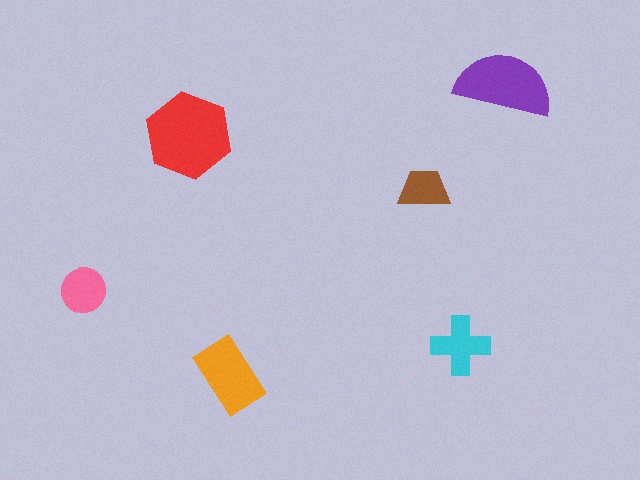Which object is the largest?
The red hexagon.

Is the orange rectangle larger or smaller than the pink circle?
Larger.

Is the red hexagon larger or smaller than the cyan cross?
Larger.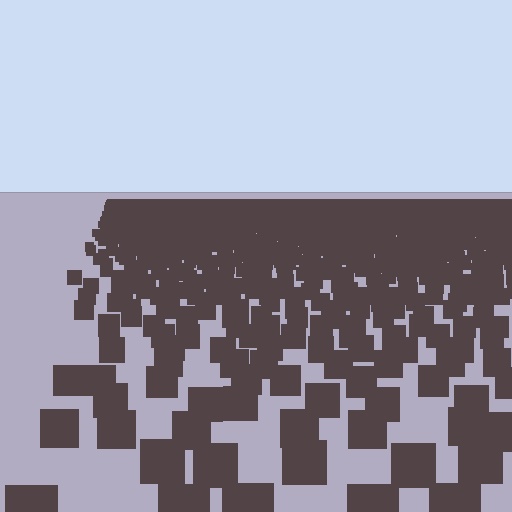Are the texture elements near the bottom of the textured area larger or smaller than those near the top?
Larger. Near the bottom, elements are closer to the viewer and appear at a bigger on-screen size.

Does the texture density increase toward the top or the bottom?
Density increases toward the top.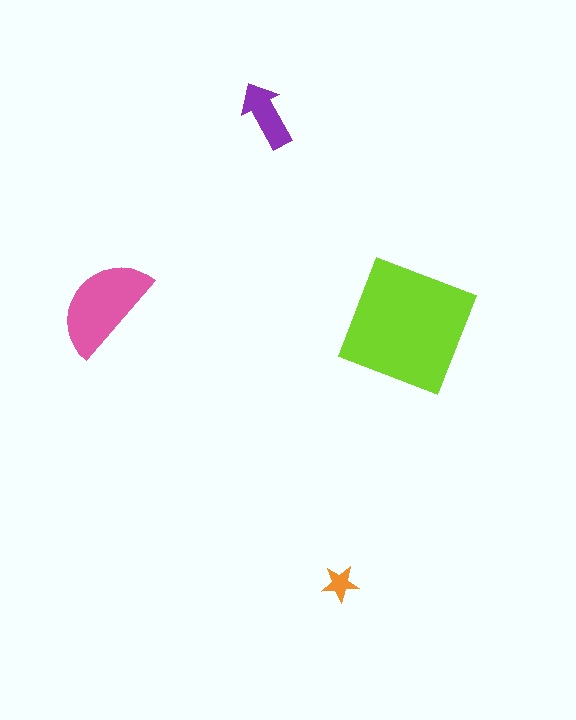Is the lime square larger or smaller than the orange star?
Larger.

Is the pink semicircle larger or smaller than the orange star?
Larger.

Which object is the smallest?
The orange star.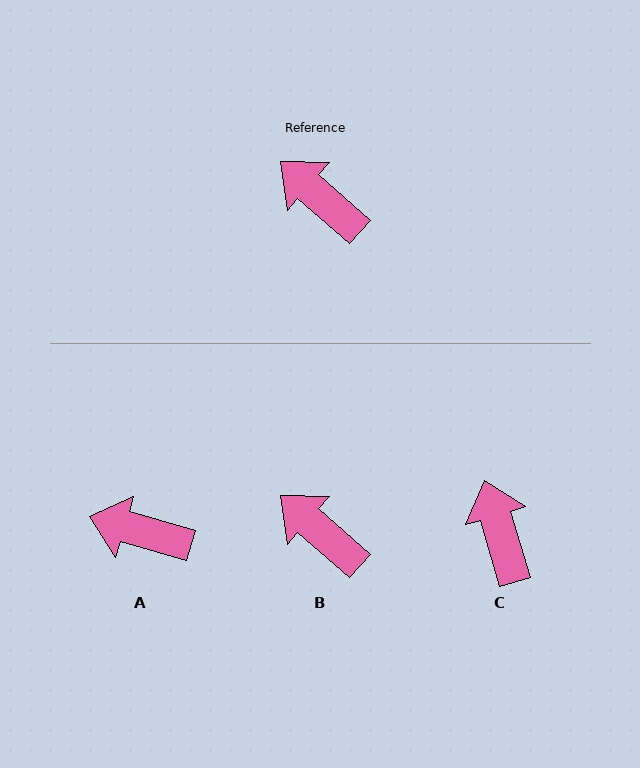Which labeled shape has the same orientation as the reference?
B.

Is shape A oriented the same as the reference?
No, it is off by about 25 degrees.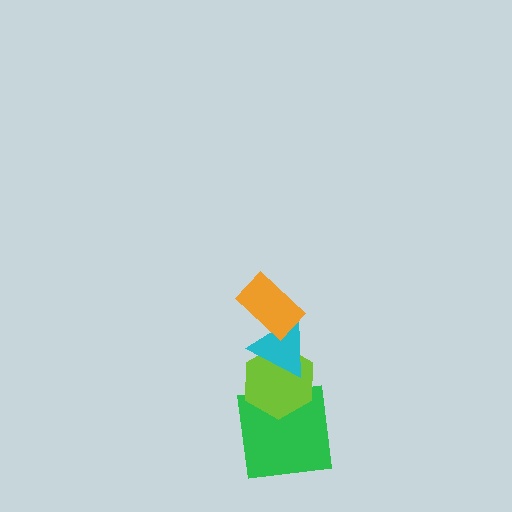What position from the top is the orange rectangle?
The orange rectangle is 1st from the top.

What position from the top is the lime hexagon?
The lime hexagon is 3rd from the top.